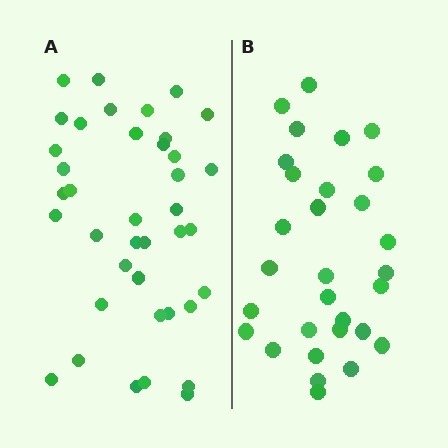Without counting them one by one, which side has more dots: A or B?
Region A (the left region) has more dots.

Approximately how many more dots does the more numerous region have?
Region A has roughly 8 or so more dots than region B.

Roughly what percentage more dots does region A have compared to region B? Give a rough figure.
About 30% more.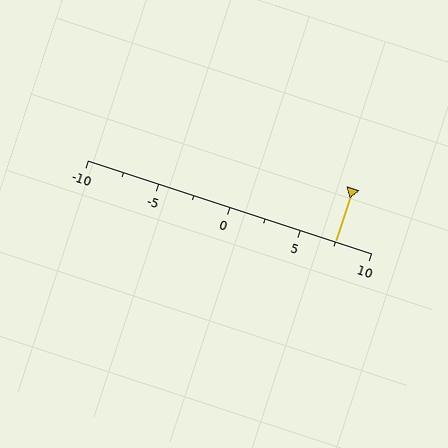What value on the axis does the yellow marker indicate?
The marker indicates approximately 7.5.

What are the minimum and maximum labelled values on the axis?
The axis runs from -10 to 10.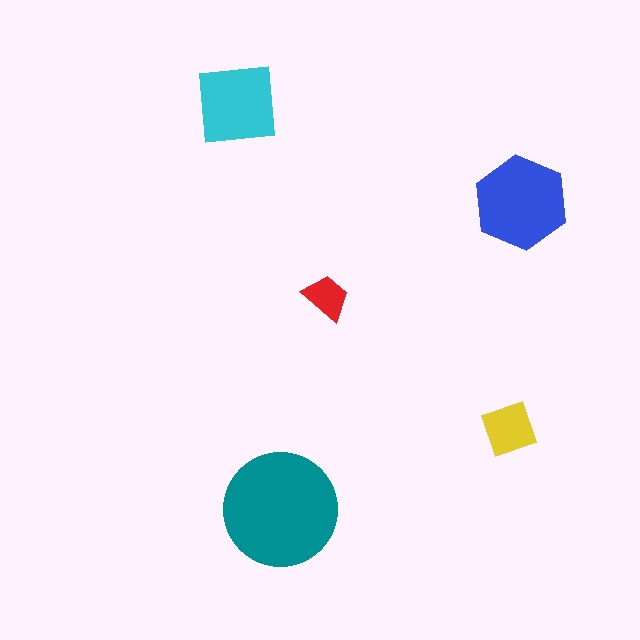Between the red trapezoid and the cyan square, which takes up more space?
The cyan square.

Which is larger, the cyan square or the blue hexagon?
The blue hexagon.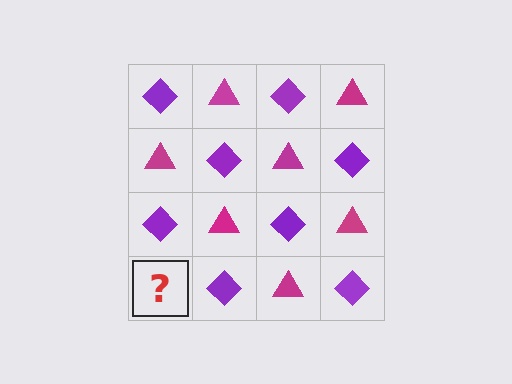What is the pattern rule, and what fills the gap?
The rule is that it alternates purple diamond and magenta triangle in a checkerboard pattern. The gap should be filled with a magenta triangle.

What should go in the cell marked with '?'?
The missing cell should contain a magenta triangle.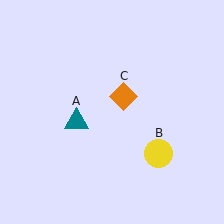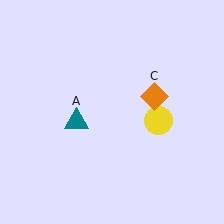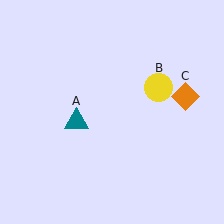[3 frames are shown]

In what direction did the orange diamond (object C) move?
The orange diamond (object C) moved right.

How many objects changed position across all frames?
2 objects changed position: yellow circle (object B), orange diamond (object C).